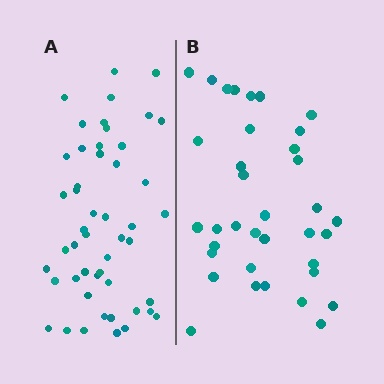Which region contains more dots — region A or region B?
Region A (the left region) has more dots.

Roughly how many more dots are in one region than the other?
Region A has approximately 15 more dots than region B.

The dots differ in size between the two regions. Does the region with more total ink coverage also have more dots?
No. Region B has more total ink coverage because its dots are larger, but region A actually contains more individual dots. Total area can be misleading — the number of items is what matters here.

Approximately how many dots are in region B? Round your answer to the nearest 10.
About 40 dots. (The exact count is 36, which rounds to 40.)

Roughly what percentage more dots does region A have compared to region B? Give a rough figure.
About 35% more.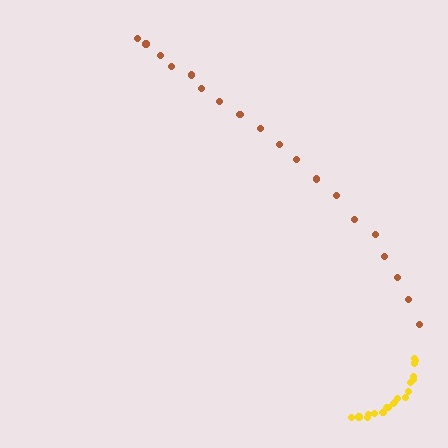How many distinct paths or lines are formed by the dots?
There are 2 distinct paths.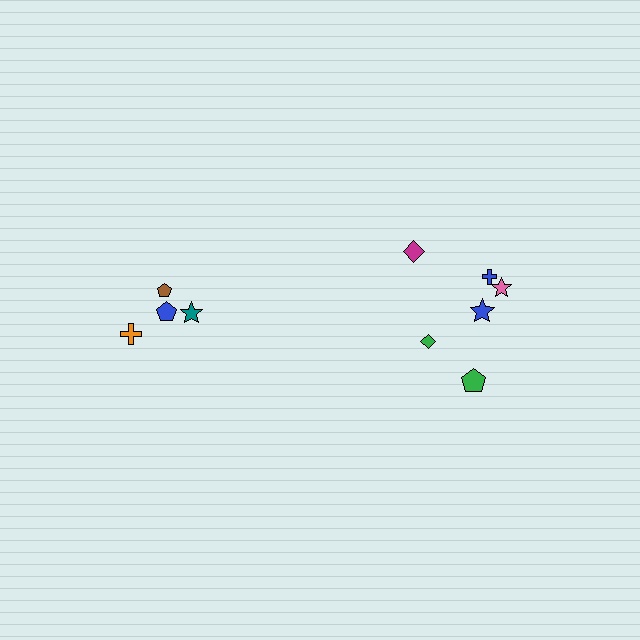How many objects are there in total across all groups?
There are 10 objects.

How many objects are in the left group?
There are 4 objects.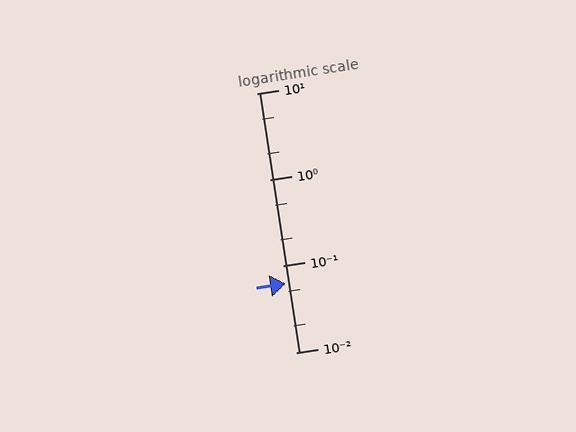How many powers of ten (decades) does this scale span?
The scale spans 3 decades, from 0.01 to 10.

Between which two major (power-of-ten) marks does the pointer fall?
The pointer is between 0.01 and 0.1.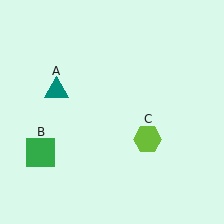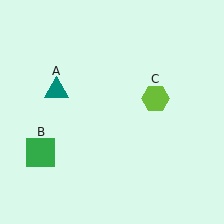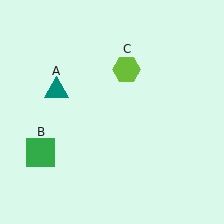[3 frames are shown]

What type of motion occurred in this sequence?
The lime hexagon (object C) rotated counterclockwise around the center of the scene.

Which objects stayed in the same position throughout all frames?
Teal triangle (object A) and green square (object B) remained stationary.